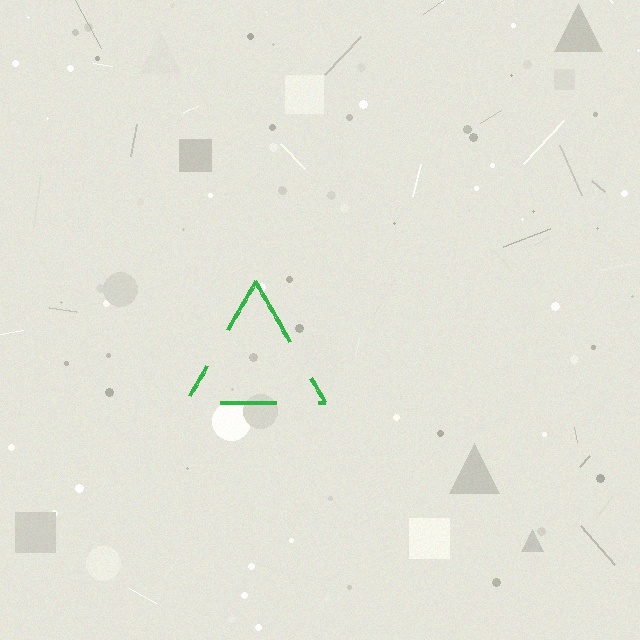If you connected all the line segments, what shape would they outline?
They would outline a triangle.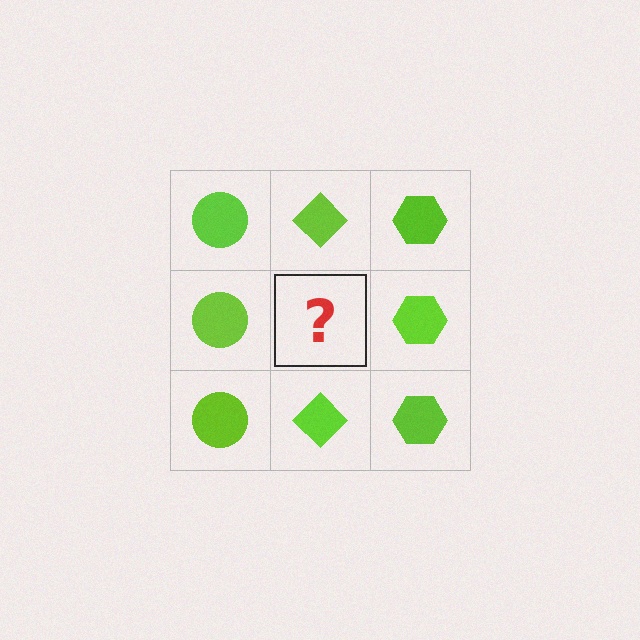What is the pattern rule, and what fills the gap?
The rule is that each column has a consistent shape. The gap should be filled with a lime diamond.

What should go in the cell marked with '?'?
The missing cell should contain a lime diamond.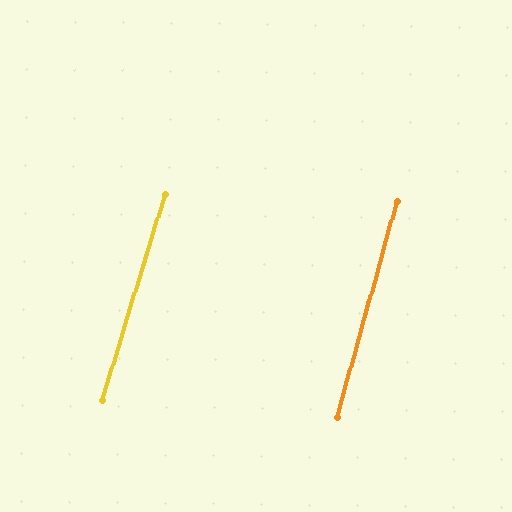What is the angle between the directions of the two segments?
Approximately 2 degrees.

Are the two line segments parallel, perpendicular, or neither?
Parallel — their directions differ by only 1.5°.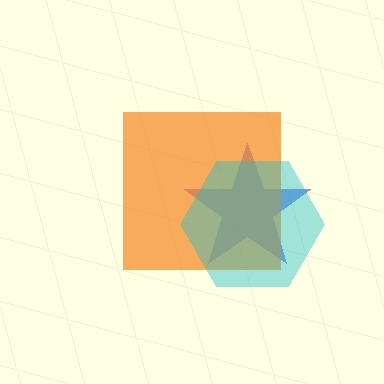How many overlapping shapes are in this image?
There are 3 overlapping shapes in the image.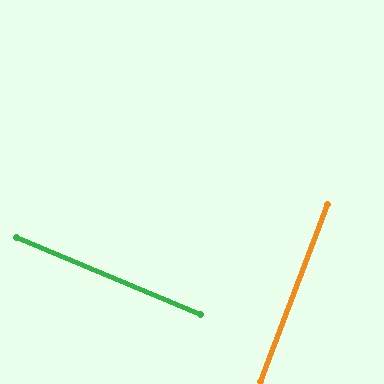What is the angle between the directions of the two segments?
Approximately 88 degrees.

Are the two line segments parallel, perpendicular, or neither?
Perpendicular — they meet at approximately 88°.